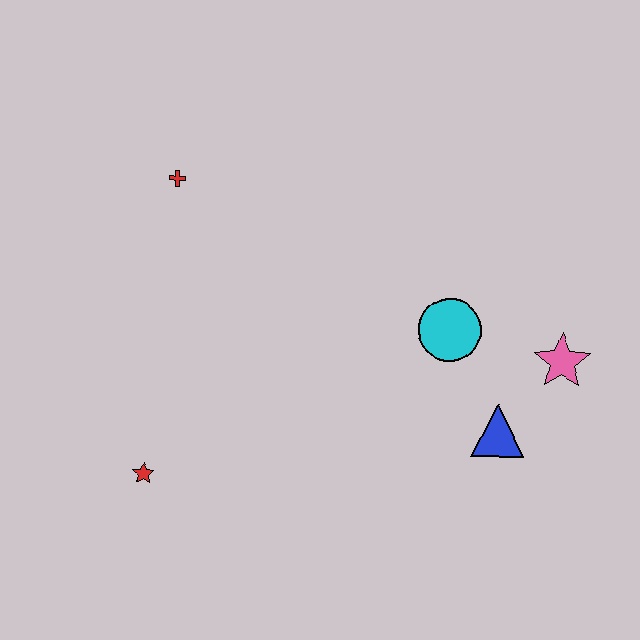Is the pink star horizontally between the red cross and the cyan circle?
No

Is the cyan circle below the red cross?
Yes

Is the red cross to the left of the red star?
No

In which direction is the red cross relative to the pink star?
The red cross is to the left of the pink star.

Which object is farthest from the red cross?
The pink star is farthest from the red cross.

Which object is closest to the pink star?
The blue triangle is closest to the pink star.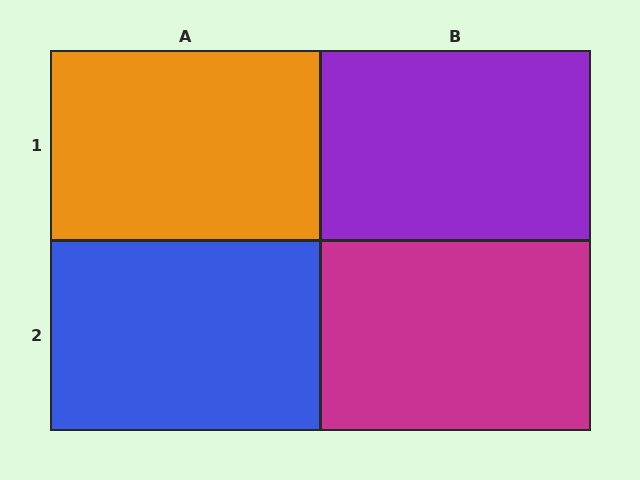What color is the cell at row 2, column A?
Blue.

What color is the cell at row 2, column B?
Magenta.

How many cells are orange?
1 cell is orange.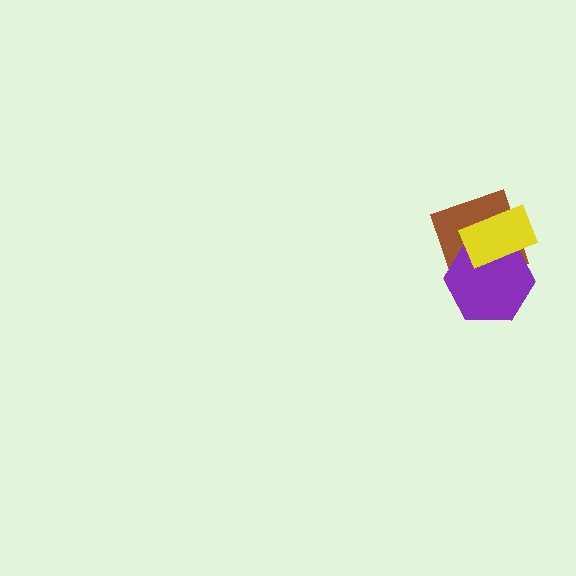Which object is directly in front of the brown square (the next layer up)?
The purple hexagon is directly in front of the brown square.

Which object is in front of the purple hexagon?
The yellow rectangle is in front of the purple hexagon.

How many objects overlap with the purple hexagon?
2 objects overlap with the purple hexagon.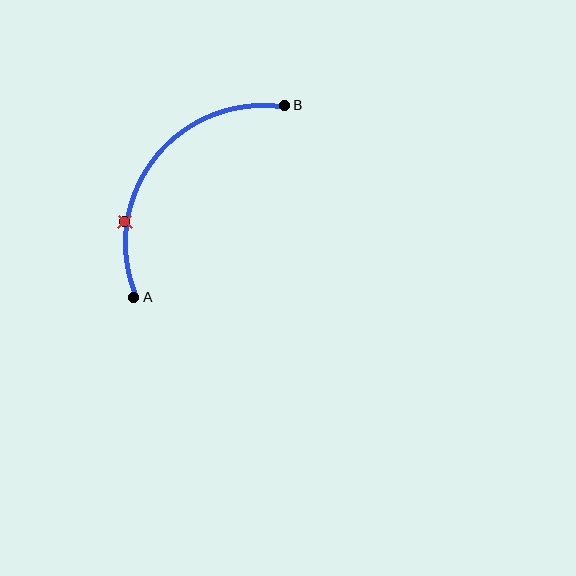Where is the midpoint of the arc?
The arc midpoint is the point on the curve farthest from the straight line joining A and B. It sits above and to the left of that line.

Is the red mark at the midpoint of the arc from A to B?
No. The red mark lies on the arc but is closer to endpoint A. The arc midpoint would be at the point on the curve equidistant along the arc from both A and B.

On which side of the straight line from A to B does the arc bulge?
The arc bulges above and to the left of the straight line connecting A and B.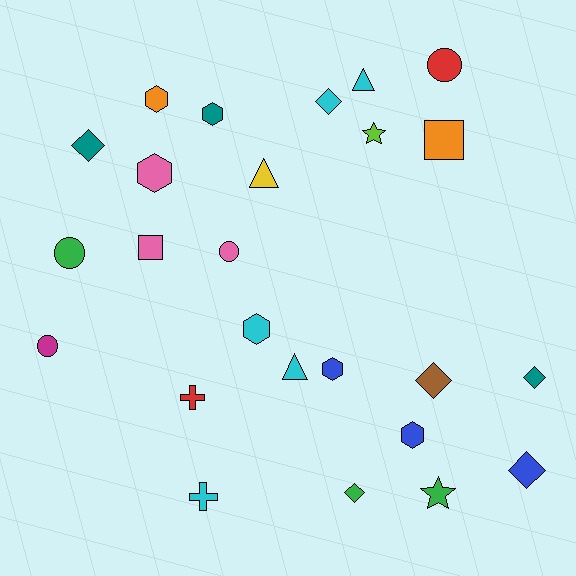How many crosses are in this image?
There are 2 crosses.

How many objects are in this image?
There are 25 objects.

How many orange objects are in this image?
There are 2 orange objects.